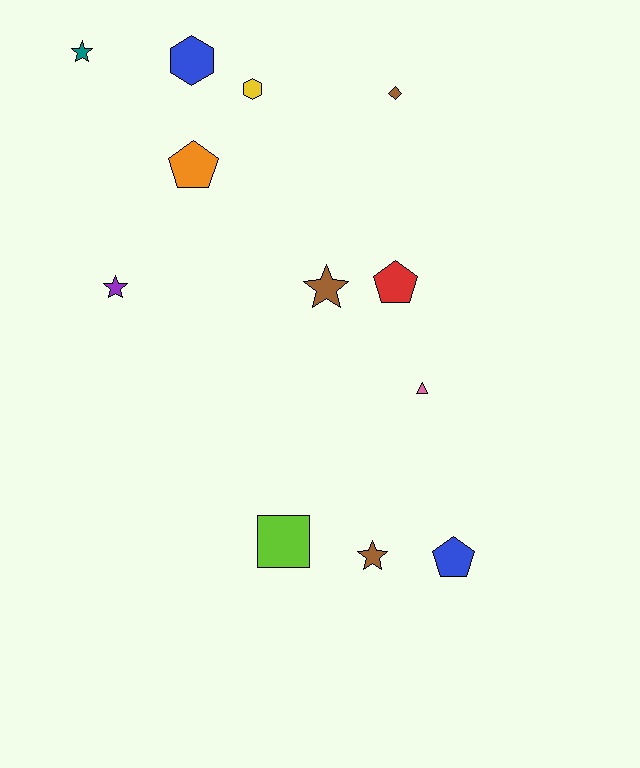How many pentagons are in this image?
There are 3 pentagons.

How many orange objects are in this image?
There is 1 orange object.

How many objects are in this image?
There are 12 objects.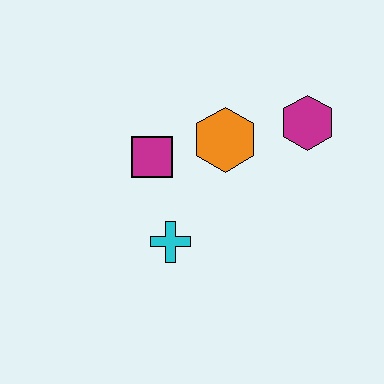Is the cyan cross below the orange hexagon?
Yes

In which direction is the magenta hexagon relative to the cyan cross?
The magenta hexagon is to the right of the cyan cross.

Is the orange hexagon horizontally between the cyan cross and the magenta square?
No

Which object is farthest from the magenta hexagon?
The cyan cross is farthest from the magenta hexagon.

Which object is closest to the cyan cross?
The magenta square is closest to the cyan cross.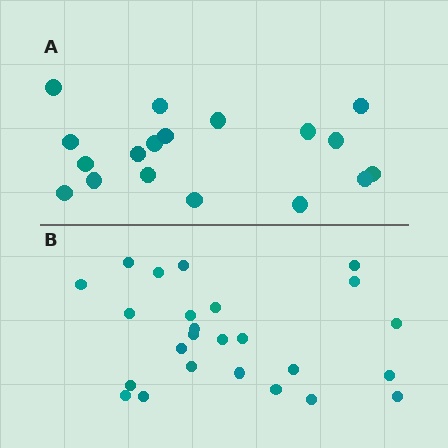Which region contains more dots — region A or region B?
Region B (the bottom region) has more dots.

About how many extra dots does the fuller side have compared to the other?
Region B has roughly 8 or so more dots than region A.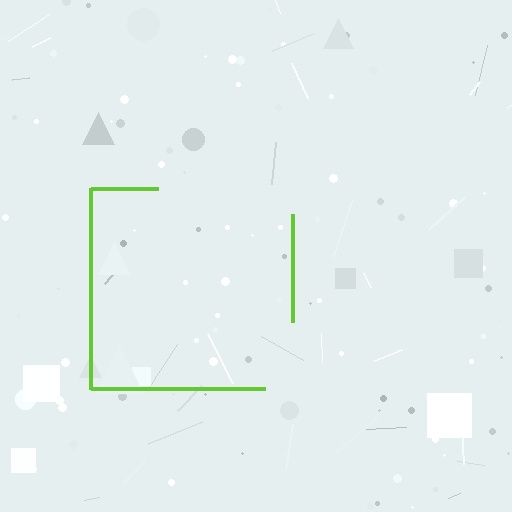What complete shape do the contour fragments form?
The contour fragments form a square.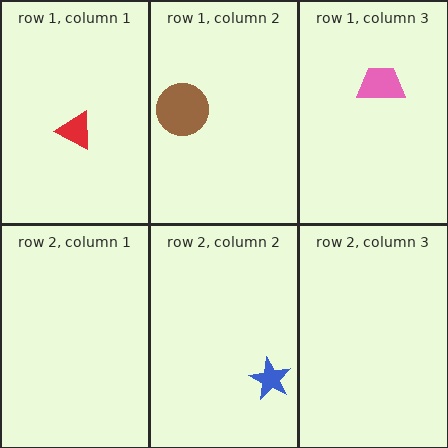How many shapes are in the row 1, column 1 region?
1.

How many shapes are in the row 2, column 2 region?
1.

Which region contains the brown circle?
The row 1, column 2 region.